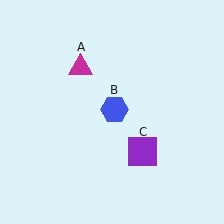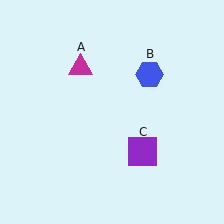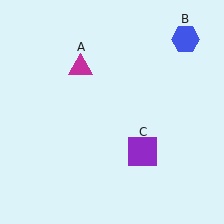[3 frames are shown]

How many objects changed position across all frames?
1 object changed position: blue hexagon (object B).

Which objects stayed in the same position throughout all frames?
Magenta triangle (object A) and purple square (object C) remained stationary.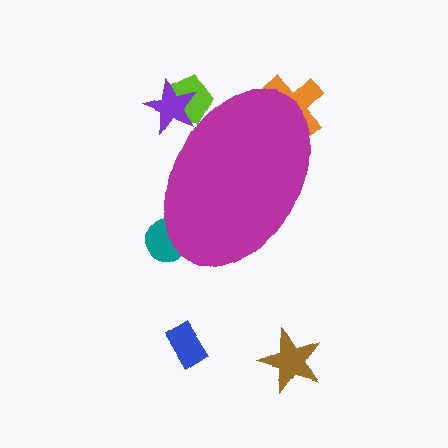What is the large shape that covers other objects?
A magenta ellipse.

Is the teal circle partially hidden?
Yes, the teal circle is partially hidden behind the magenta ellipse.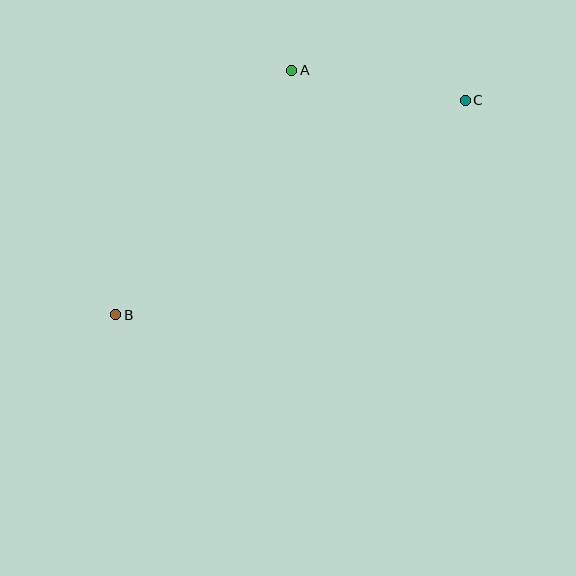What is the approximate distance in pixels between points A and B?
The distance between A and B is approximately 301 pixels.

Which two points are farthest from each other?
Points B and C are farthest from each other.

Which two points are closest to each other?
Points A and C are closest to each other.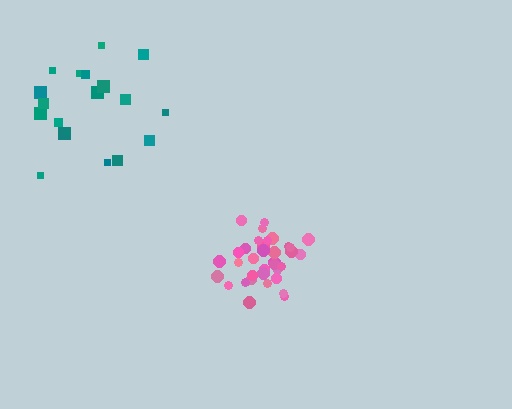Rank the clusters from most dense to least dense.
pink, teal.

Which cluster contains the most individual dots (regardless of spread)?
Pink (35).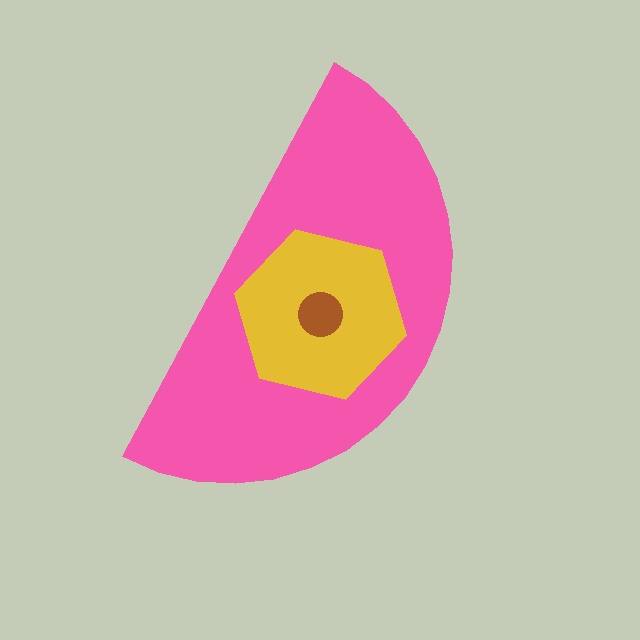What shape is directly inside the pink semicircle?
The yellow hexagon.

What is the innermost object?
The brown circle.